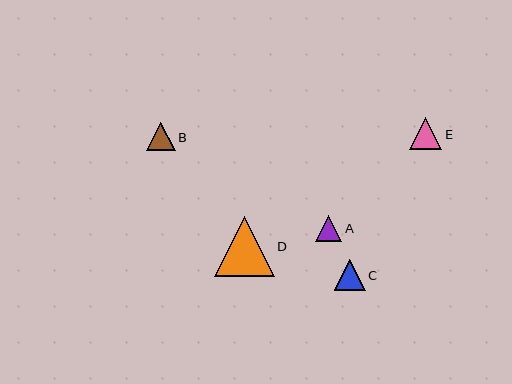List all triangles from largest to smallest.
From largest to smallest: D, E, C, B, A.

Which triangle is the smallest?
Triangle A is the smallest with a size of approximately 26 pixels.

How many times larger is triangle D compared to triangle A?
Triangle D is approximately 2.3 times the size of triangle A.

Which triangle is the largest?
Triangle D is the largest with a size of approximately 60 pixels.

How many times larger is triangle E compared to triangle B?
Triangle E is approximately 1.1 times the size of triangle B.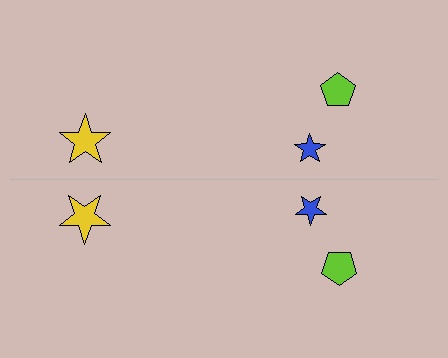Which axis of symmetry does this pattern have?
The pattern has a horizontal axis of symmetry running through the center of the image.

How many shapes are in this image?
There are 6 shapes in this image.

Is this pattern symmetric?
Yes, this pattern has bilateral (reflection) symmetry.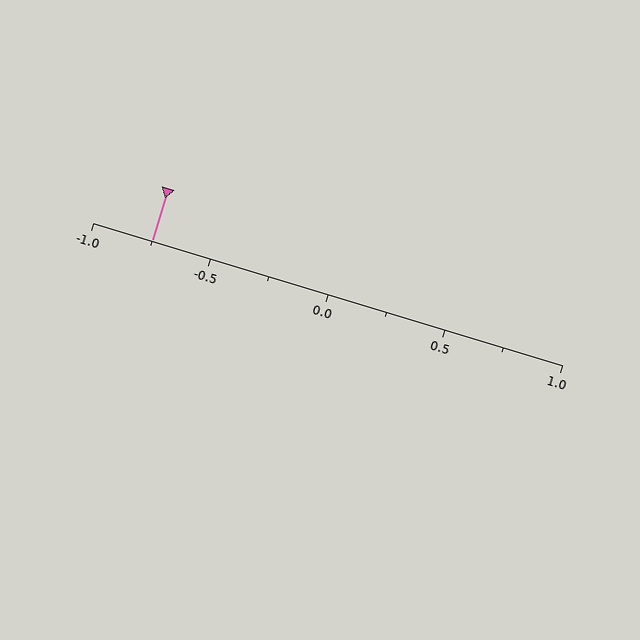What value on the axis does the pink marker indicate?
The marker indicates approximately -0.75.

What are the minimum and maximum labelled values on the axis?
The axis runs from -1.0 to 1.0.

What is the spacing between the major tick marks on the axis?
The major ticks are spaced 0.5 apart.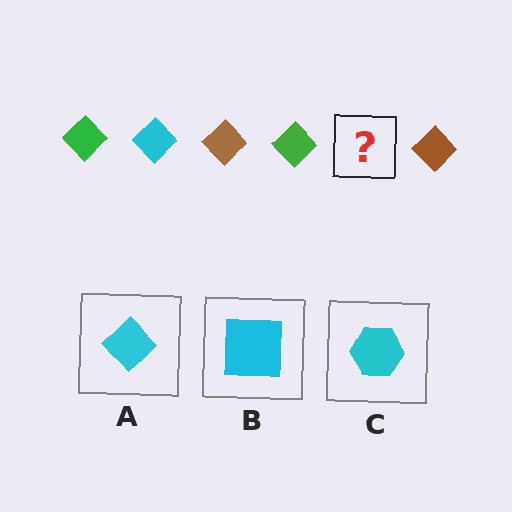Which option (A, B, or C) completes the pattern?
A.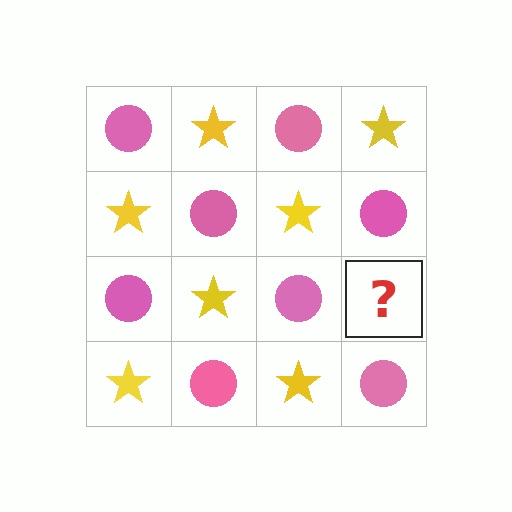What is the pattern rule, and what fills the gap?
The rule is that it alternates pink circle and yellow star in a checkerboard pattern. The gap should be filled with a yellow star.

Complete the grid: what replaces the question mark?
The question mark should be replaced with a yellow star.